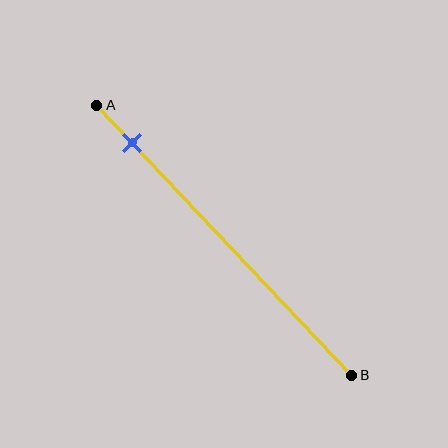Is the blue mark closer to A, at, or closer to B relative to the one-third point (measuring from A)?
The blue mark is closer to point A than the one-third point of segment AB.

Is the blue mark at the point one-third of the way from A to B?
No, the mark is at about 15% from A, not at the 33% one-third point.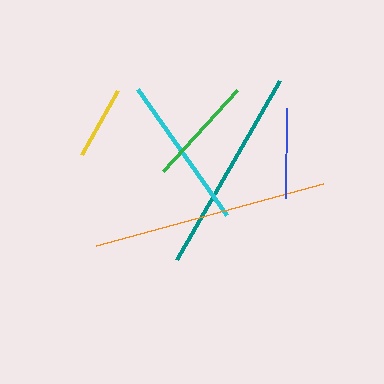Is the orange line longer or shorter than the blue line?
The orange line is longer than the blue line.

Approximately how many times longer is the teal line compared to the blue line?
The teal line is approximately 2.3 times the length of the blue line.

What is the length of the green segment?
The green segment is approximately 109 pixels long.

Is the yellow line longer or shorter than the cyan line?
The cyan line is longer than the yellow line.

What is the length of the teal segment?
The teal segment is approximately 206 pixels long.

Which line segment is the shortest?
The yellow line is the shortest at approximately 74 pixels.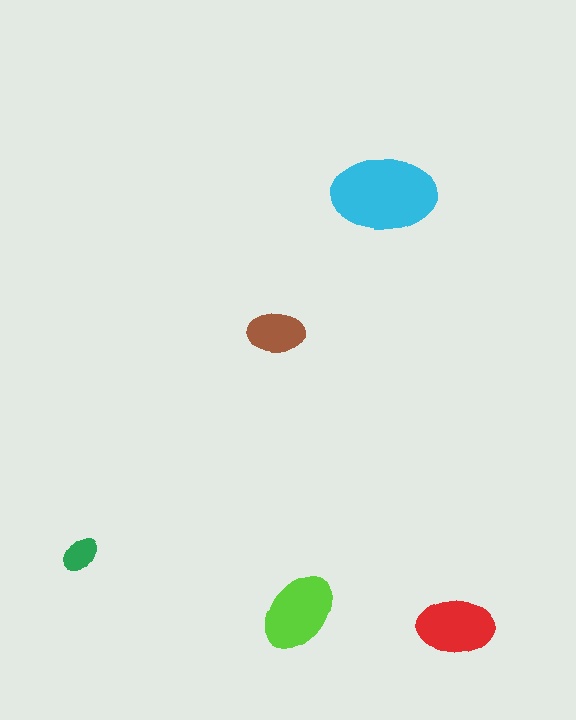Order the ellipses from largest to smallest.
the cyan one, the lime one, the red one, the brown one, the green one.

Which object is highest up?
The cyan ellipse is topmost.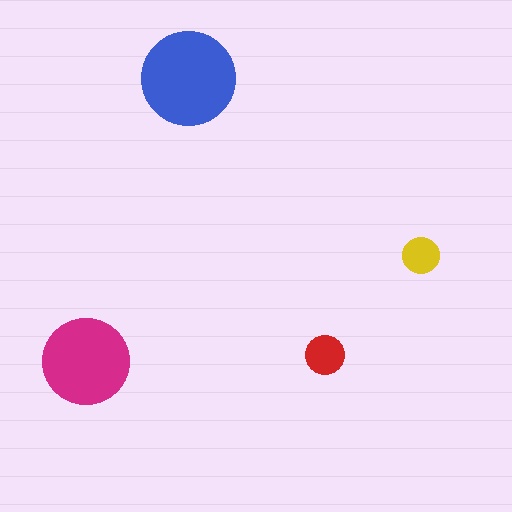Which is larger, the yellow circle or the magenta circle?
The magenta one.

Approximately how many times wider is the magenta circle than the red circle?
About 2 times wider.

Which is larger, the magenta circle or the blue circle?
The blue one.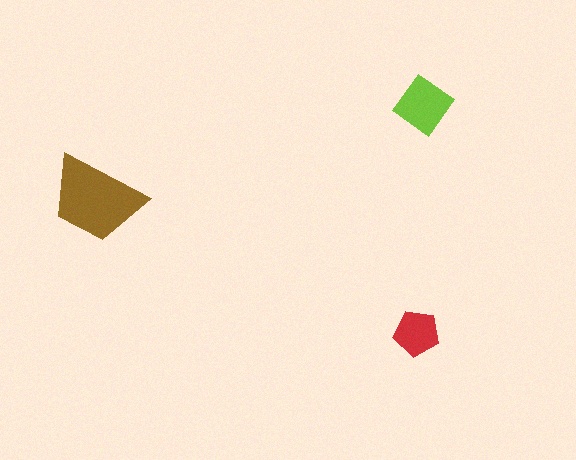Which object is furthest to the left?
The brown trapezoid is leftmost.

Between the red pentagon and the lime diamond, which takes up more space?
The lime diamond.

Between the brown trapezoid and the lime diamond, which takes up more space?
The brown trapezoid.